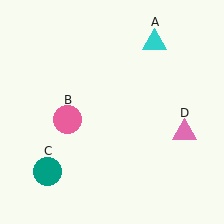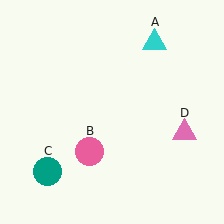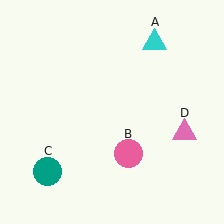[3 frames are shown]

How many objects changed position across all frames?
1 object changed position: pink circle (object B).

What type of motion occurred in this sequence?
The pink circle (object B) rotated counterclockwise around the center of the scene.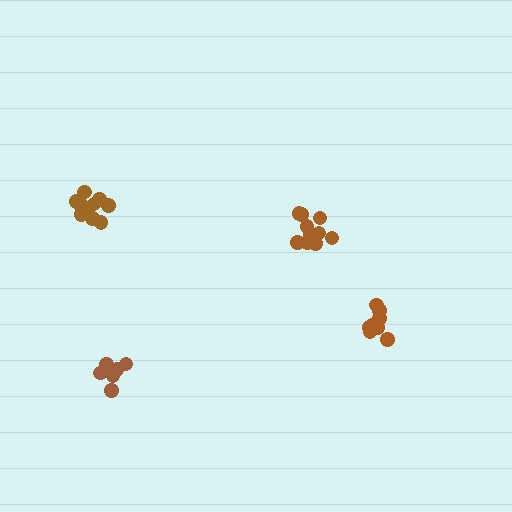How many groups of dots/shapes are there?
There are 4 groups.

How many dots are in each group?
Group 1: 8 dots, Group 2: 11 dots, Group 3: 10 dots, Group 4: 6 dots (35 total).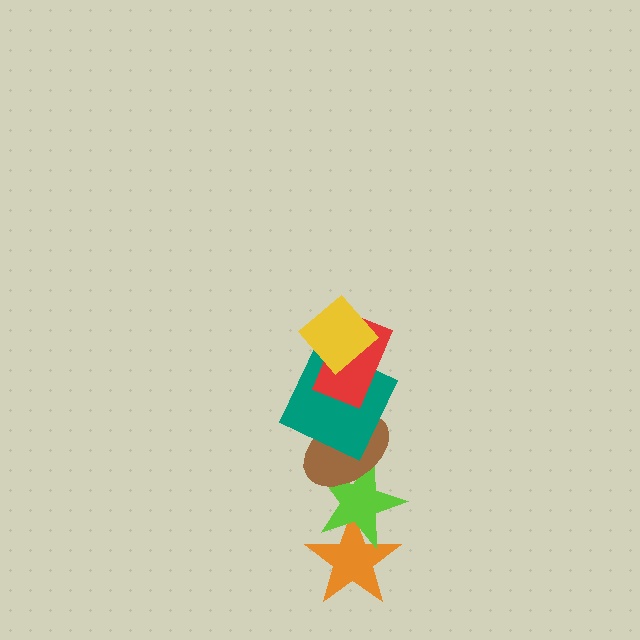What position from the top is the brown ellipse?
The brown ellipse is 4th from the top.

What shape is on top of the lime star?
The brown ellipse is on top of the lime star.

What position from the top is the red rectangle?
The red rectangle is 2nd from the top.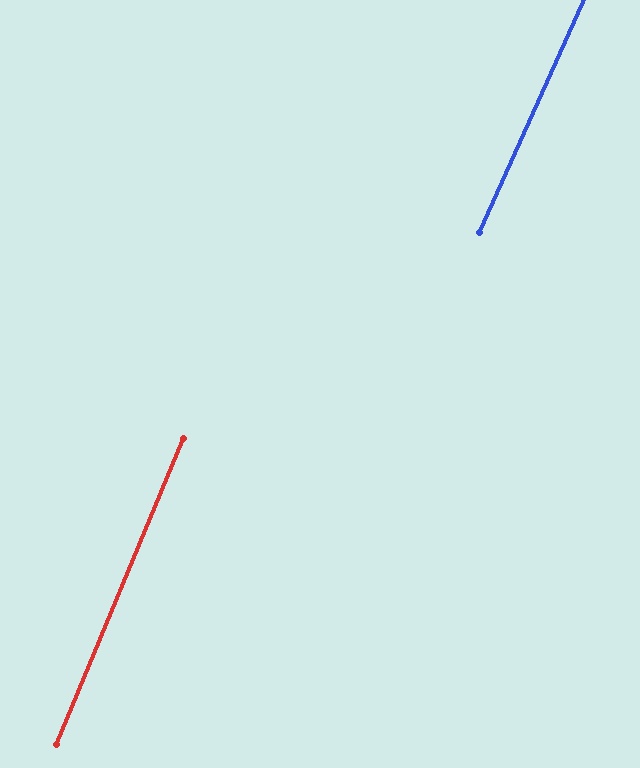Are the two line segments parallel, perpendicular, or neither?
Parallel — their directions differ by only 1.8°.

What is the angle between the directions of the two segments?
Approximately 2 degrees.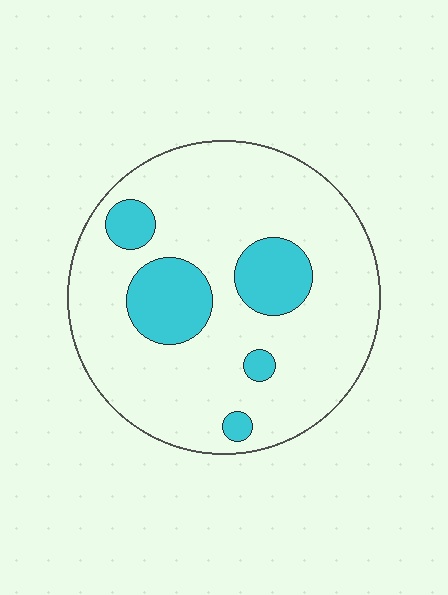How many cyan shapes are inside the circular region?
5.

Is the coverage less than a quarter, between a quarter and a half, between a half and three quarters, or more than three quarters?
Less than a quarter.